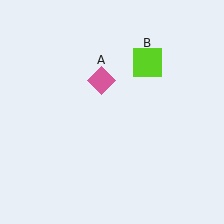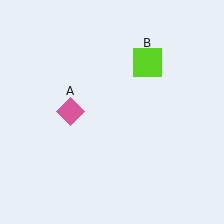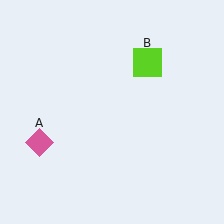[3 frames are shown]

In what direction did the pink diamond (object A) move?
The pink diamond (object A) moved down and to the left.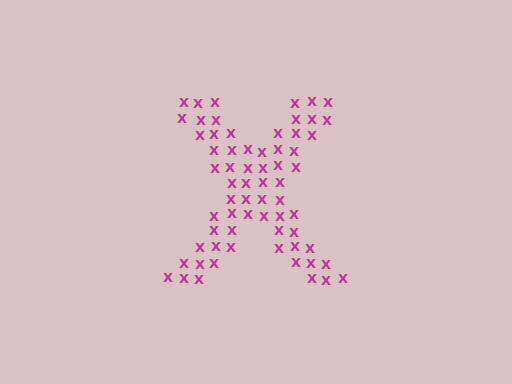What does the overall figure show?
The overall figure shows the letter X.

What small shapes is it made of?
It is made of small letter X's.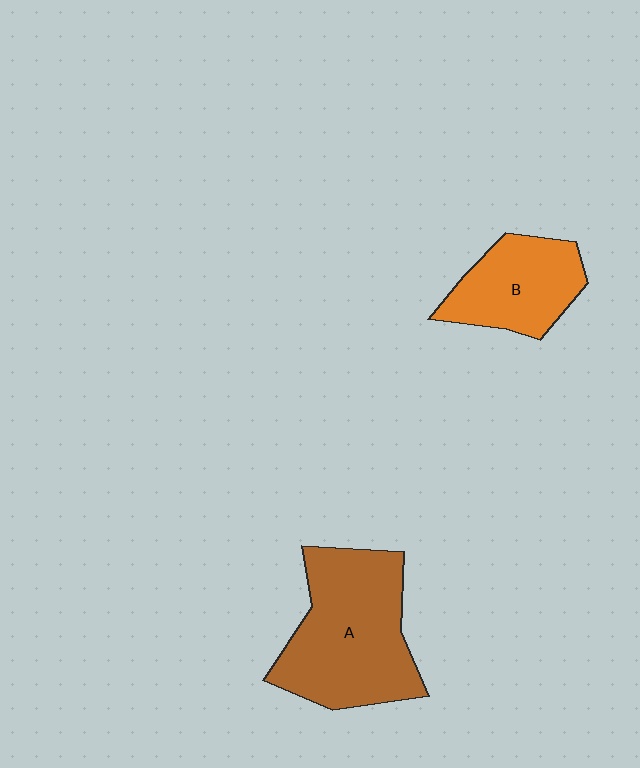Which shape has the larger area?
Shape A (brown).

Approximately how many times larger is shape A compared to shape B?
Approximately 1.7 times.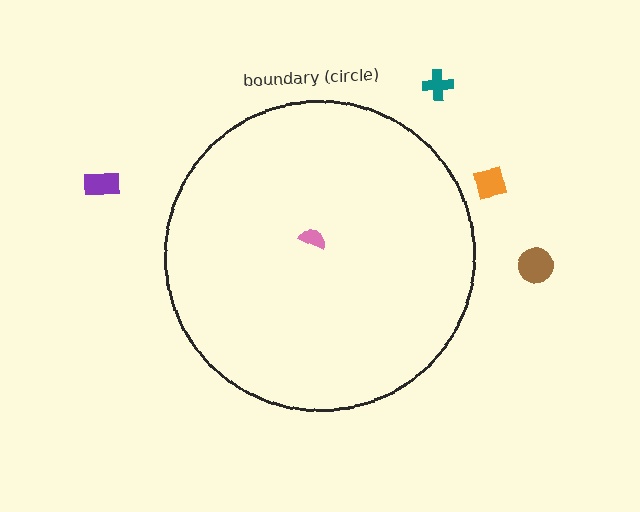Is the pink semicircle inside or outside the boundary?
Inside.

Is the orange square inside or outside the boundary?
Outside.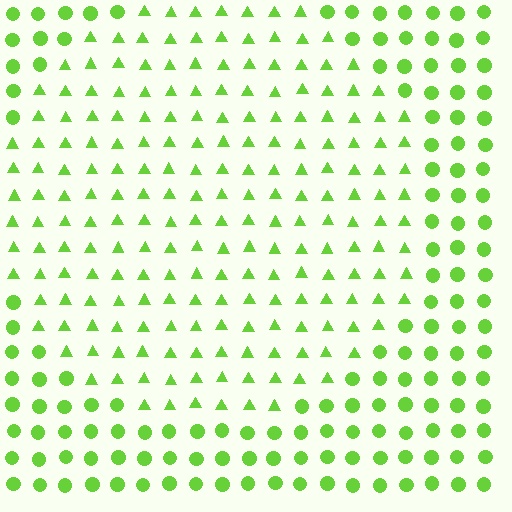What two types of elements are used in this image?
The image uses triangles inside the circle region and circles outside it.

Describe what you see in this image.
The image is filled with small lime elements arranged in a uniform grid. A circle-shaped region contains triangles, while the surrounding area contains circles. The boundary is defined purely by the change in element shape.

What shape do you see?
I see a circle.